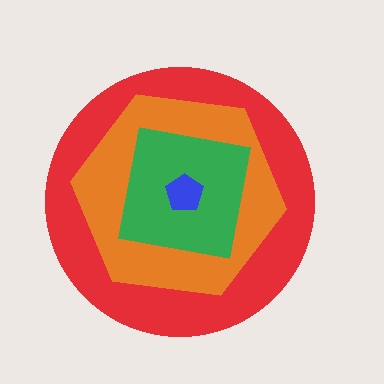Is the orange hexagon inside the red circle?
Yes.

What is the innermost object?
The blue pentagon.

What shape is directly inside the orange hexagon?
The green square.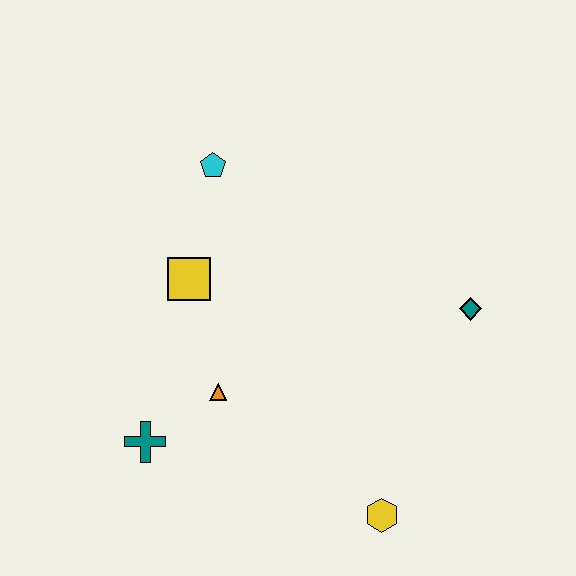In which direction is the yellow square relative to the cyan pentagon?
The yellow square is below the cyan pentagon.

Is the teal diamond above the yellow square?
No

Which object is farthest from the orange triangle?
The teal diamond is farthest from the orange triangle.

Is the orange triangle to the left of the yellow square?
No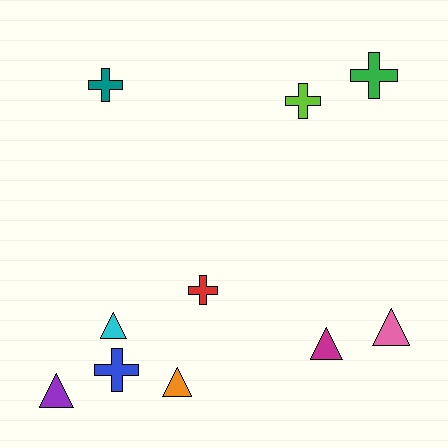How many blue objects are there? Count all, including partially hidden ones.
There is 1 blue object.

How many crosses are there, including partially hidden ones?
There are 5 crosses.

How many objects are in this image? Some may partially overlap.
There are 10 objects.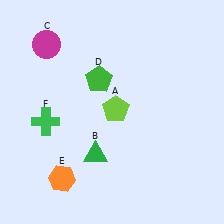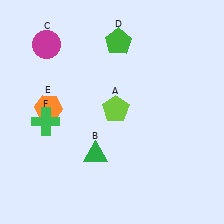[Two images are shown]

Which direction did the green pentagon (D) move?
The green pentagon (D) moved up.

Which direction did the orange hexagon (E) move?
The orange hexagon (E) moved up.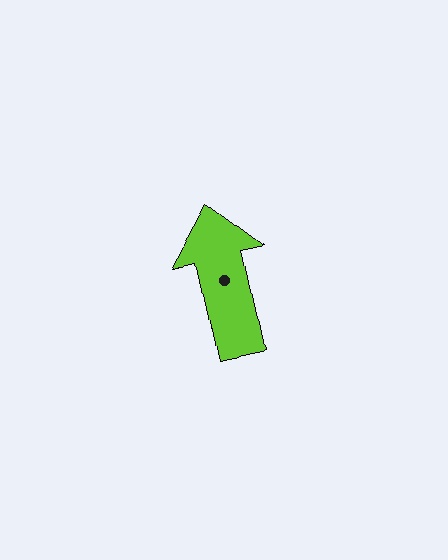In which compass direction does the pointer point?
North.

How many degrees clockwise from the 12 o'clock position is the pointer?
Approximately 348 degrees.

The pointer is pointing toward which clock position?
Roughly 12 o'clock.